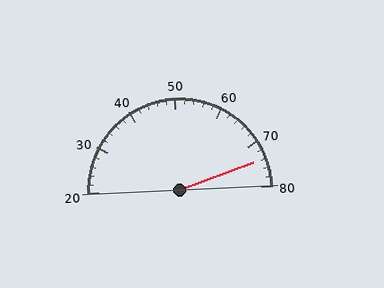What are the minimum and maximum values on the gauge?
The gauge ranges from 20 to 80.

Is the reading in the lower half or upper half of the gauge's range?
The reading is in the upper half of the range (20 to 80).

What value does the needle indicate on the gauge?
The needle indicates approximately 74.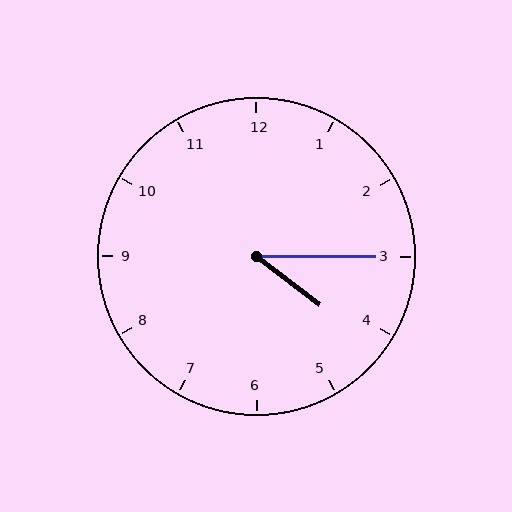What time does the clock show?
4:15.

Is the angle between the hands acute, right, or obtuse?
It is acute.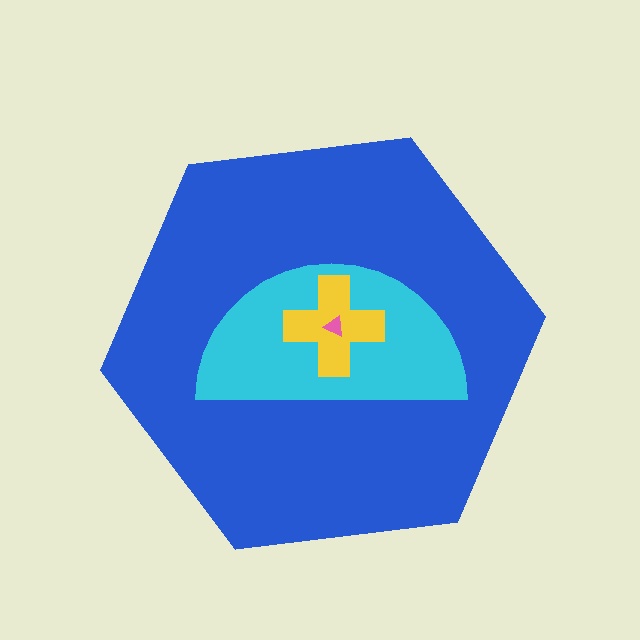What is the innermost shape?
The pink triangle.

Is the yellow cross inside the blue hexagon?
Yes.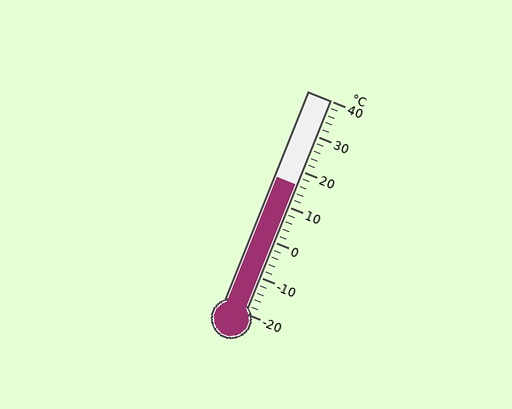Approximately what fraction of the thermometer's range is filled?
The thermometer is filled to approximately 60% of its range.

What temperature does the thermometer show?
The thermometer shows approximately 16°C.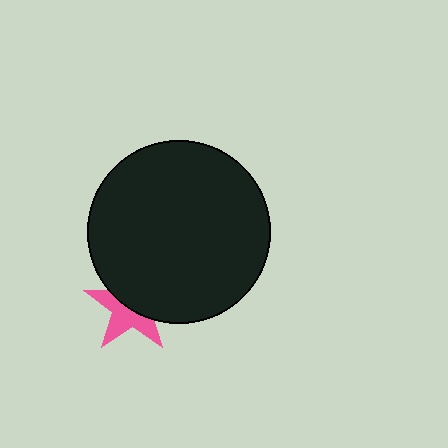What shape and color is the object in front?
The object in front is a black circle.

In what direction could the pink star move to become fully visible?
The pink star could move down. That would shift it out from behind the black circle entirely.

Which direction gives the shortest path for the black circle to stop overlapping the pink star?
Moving up gives the shortest separation.